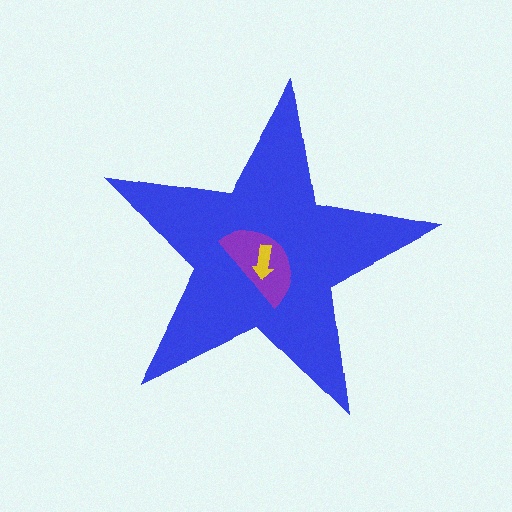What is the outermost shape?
The blue star.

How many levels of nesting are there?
3.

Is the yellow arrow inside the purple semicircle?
Yes.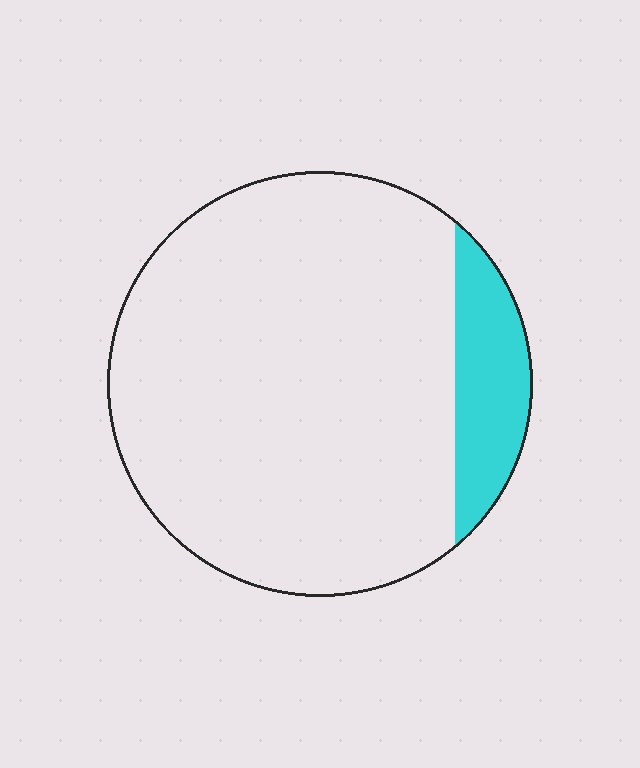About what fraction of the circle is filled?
About one eighth (1/8).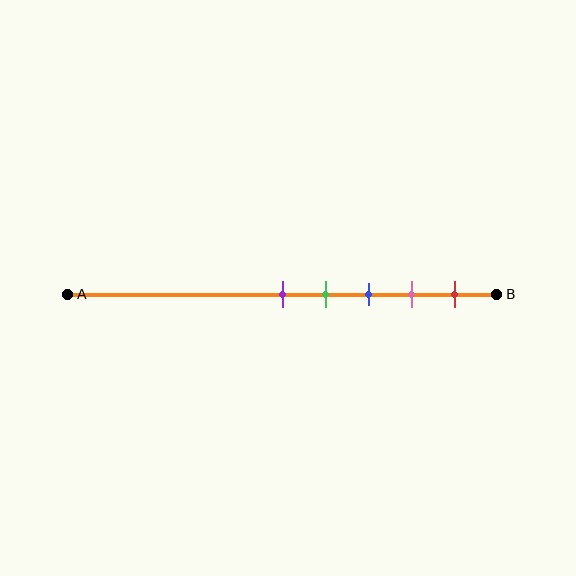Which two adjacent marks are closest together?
The purple and green marks are the closest adjacent pair.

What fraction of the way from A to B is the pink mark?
The pink mark is approximately 80% (0.8) of the way from A to B.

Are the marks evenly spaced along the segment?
Yes, the marks are approximately evenly spaced.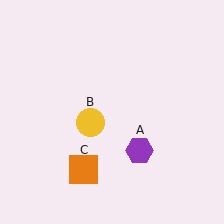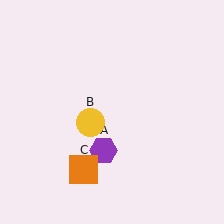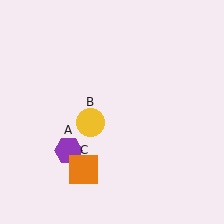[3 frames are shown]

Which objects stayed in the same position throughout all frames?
Yellow circle (object B) and orange square (object C) remained stationary.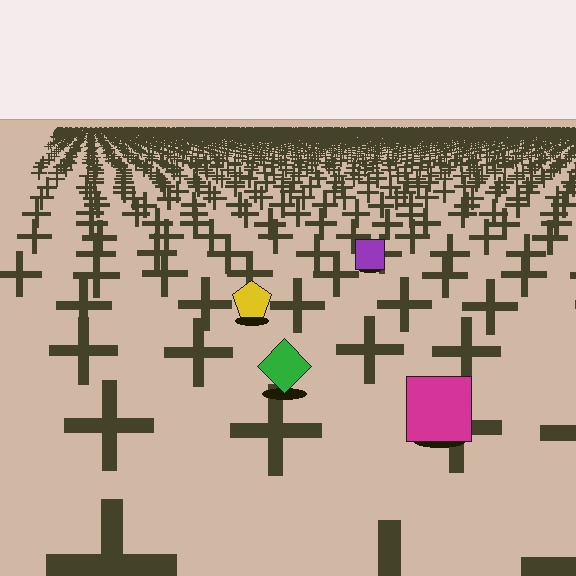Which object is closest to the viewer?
The magenta square is closest. The texture marks near it are larger and more spread out.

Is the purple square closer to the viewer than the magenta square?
No. The magenta square is closer — you can tell from the texture gradient: the ground texture is coarser near it.